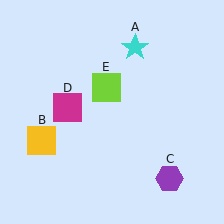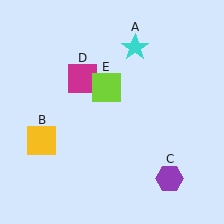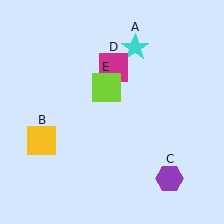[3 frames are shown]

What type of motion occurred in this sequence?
The magenta square (object D) rotated clockwise around the center of the scene.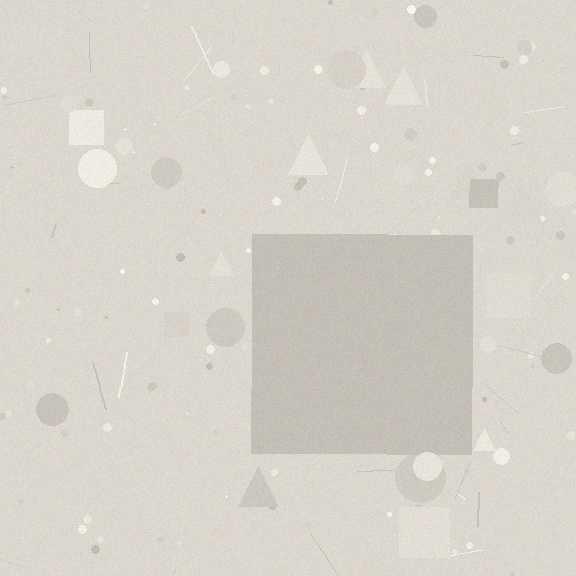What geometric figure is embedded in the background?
A square is embedded in the background.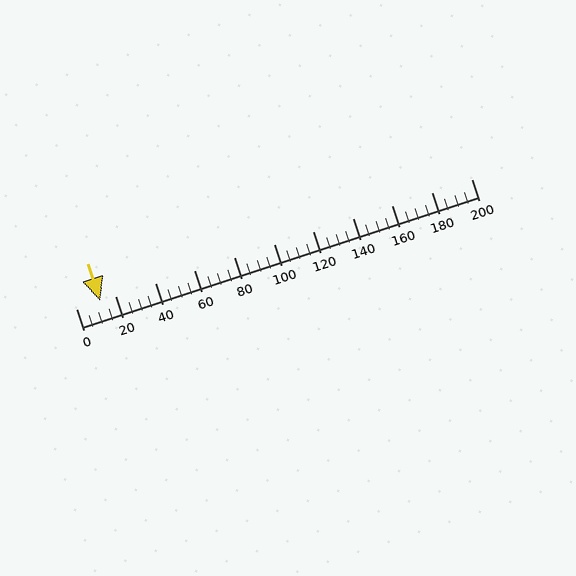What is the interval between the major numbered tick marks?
The major tick marks are spaced 20 units apart.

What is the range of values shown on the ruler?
The ruler shows values from 0 to 200.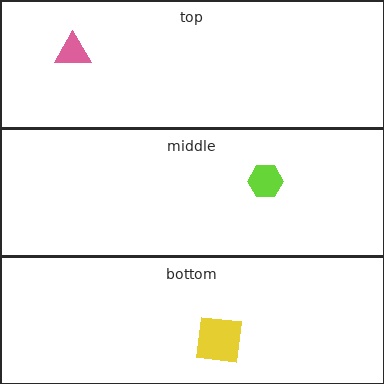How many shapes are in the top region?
1.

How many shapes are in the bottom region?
1.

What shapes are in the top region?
The pink triangle.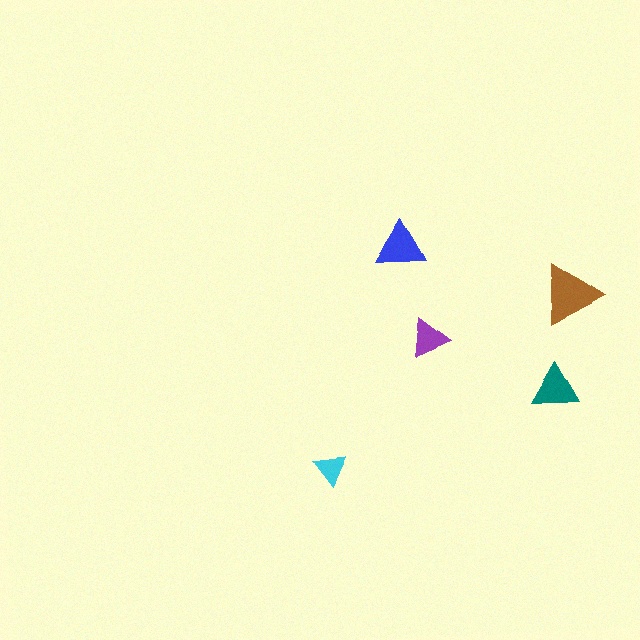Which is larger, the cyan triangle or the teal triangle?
The teal one.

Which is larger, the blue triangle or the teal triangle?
The blue one.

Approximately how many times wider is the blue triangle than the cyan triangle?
About 1.5 times wider.